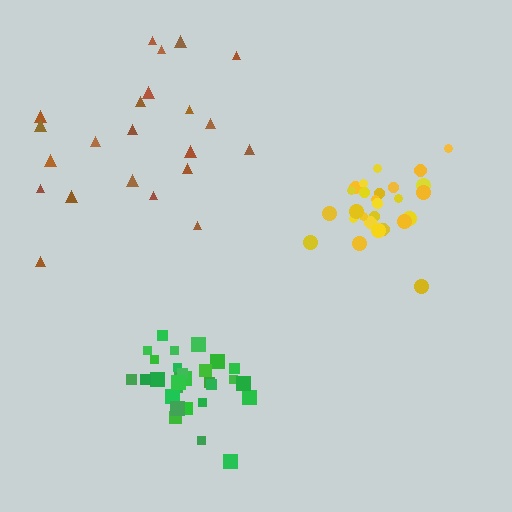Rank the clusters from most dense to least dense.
green, yellow, brown.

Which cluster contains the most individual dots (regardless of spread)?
Green (30).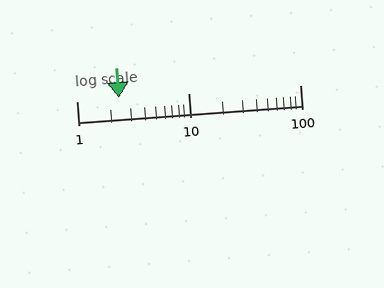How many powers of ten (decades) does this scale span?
The scale spans 2 decades, from 1 to 100.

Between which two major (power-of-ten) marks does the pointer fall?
The pointer is between 1 and 10.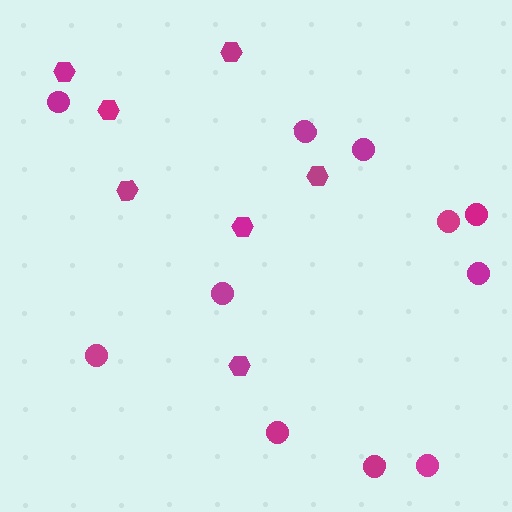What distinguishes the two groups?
There are 2 groups: one group of circles (11) and one group of hexagons (7).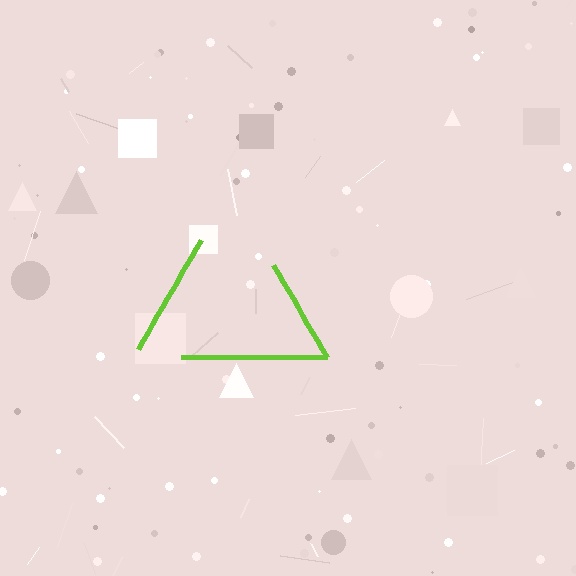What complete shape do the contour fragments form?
The contour fragments form a triangle.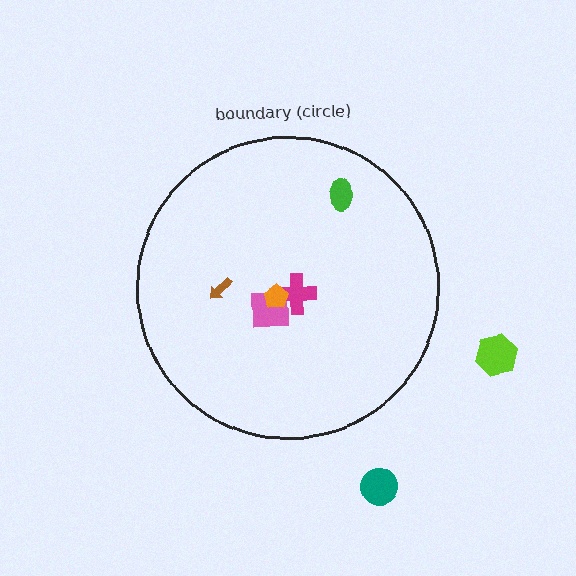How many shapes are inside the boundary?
5 inside, 2 outside.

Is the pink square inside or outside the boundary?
Inside.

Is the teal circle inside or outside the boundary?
Outside.